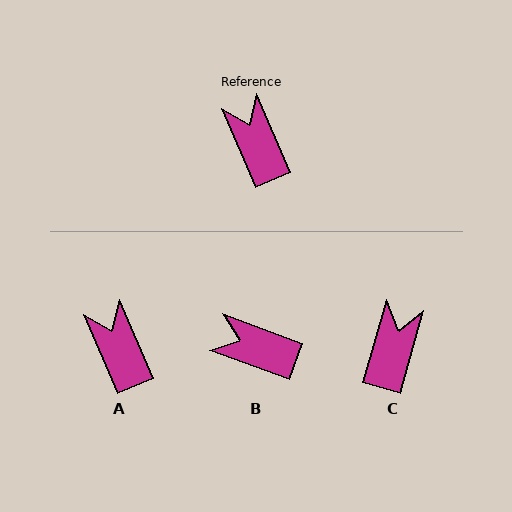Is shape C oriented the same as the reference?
No, it is off by about 39 degrees.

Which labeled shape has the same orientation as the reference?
A.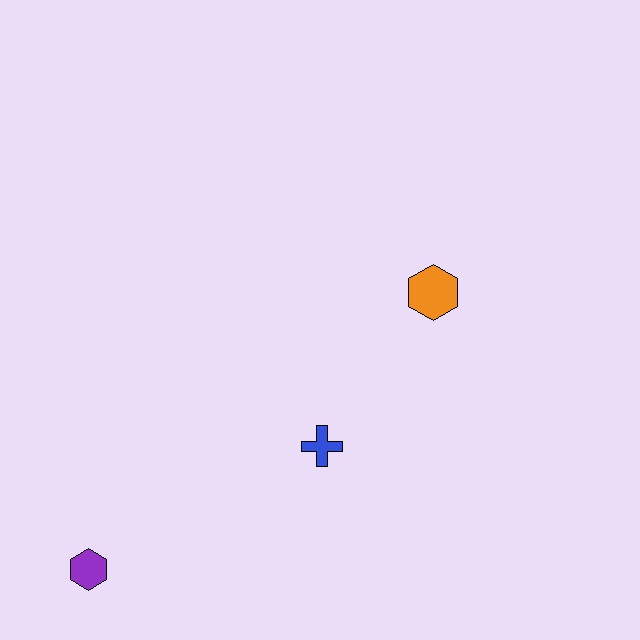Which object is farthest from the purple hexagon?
The orange hexagon is farthest from the purple hexagon.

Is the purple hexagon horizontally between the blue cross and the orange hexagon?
No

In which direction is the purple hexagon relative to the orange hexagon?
The purple hexagon is to the left of the orange hexagon.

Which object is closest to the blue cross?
The orange hexagon is closest to the blue cross.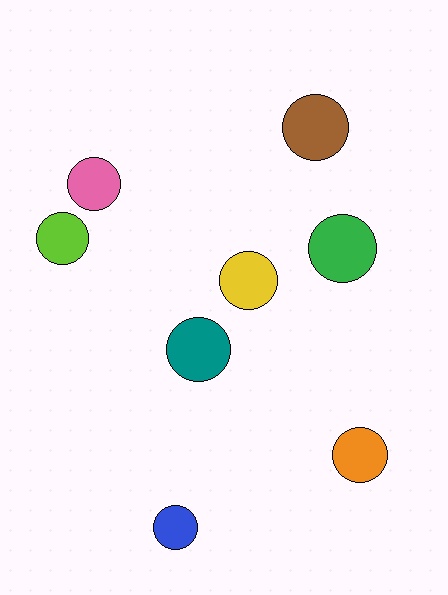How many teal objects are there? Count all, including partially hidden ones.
There is 1 teal object.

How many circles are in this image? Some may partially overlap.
There are 8 circles.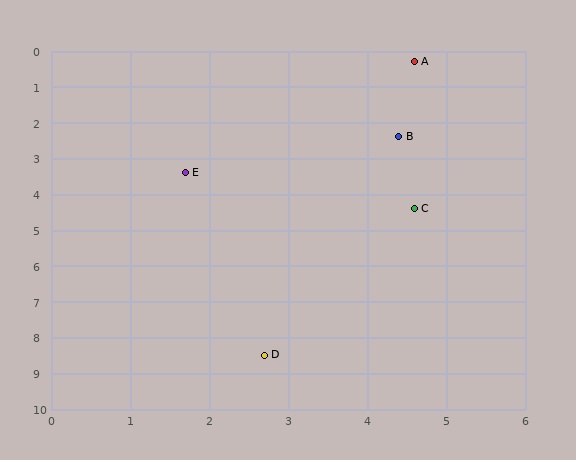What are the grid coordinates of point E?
Point E is at approximately (1.7, 3.4).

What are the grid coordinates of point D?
Point D is at approximately (2.7, 8.5).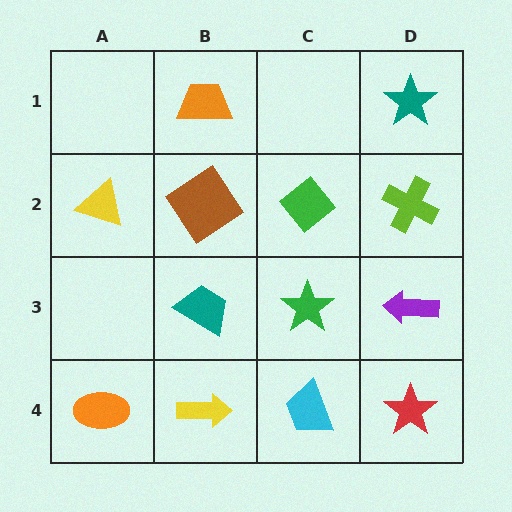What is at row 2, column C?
A green diamond.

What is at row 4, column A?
An orange ellipse.